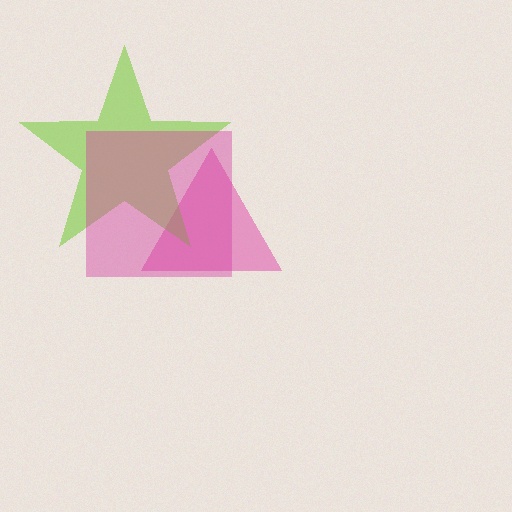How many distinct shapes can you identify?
There are 3 distinct shapes: a pink triangle, a lime star, a magenta square.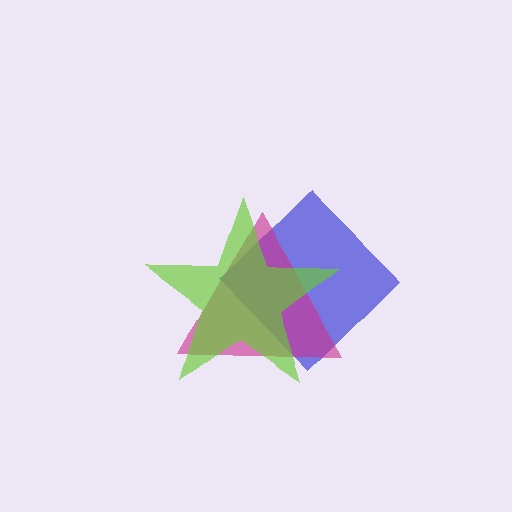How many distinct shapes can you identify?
There are 3 distinct shapes: a blue diamond, a magenta triangle, a lime star.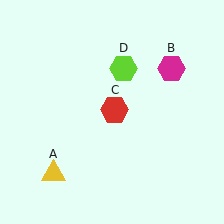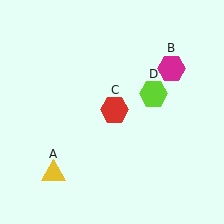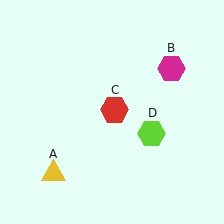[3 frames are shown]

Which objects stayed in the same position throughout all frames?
Yellow triangle (object A) and magenta hexagon (object B) and red hexagon (object C) remained stationary.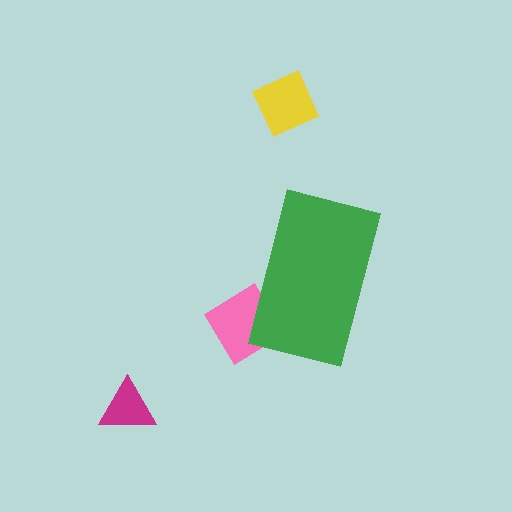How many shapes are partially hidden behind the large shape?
1 shape is partially hidden.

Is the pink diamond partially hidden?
Yes, the pink diamond is partially hidden behind the green rectangle.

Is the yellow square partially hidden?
No, the yellow square is fully visible.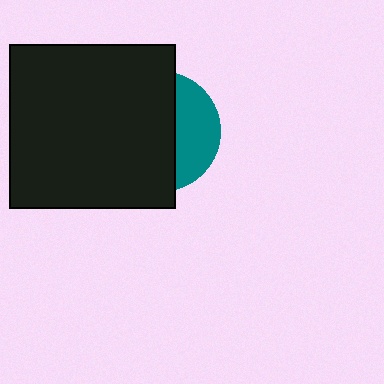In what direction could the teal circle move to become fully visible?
The teal circle could move right. That would shift it out from behind the black rectangle entirely.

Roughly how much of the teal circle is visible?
A small part of it is visible (roughly 34%).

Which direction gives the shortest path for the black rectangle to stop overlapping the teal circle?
Moving left gives the shortest separation.